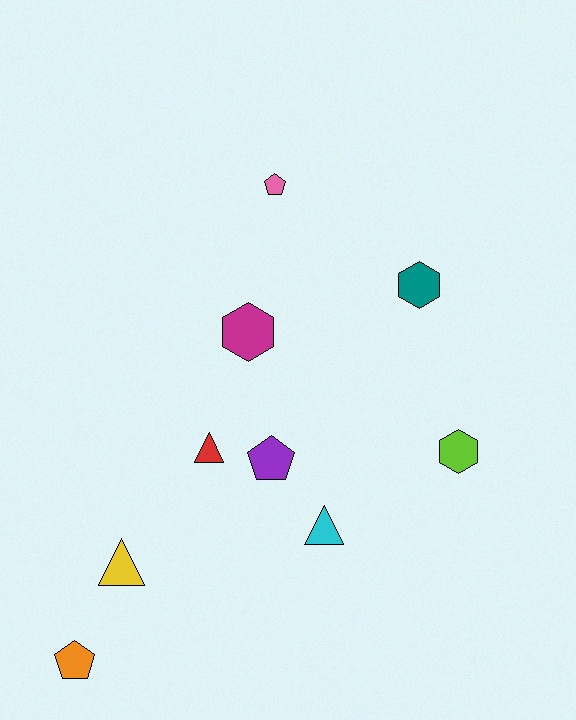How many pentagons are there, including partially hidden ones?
There are 3 pentagons.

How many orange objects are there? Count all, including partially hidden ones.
There is 1 orange object.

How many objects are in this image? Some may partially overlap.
There are 9 objects.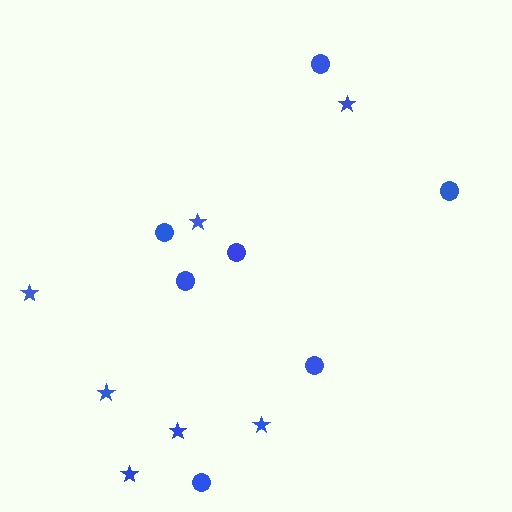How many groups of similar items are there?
There are 2 groups: one group of stars (7) and one group of circles (7).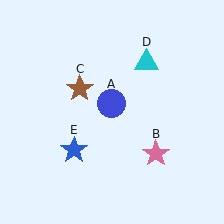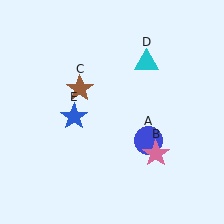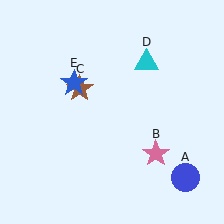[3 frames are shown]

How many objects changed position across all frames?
2 objects changed position: blue circle (object A), blue star (object E).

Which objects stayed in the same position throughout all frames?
Pink star (object B) and brown star (object C) and cyan triangle (object D) remained stationary.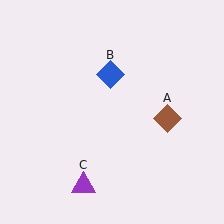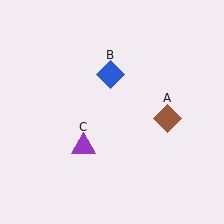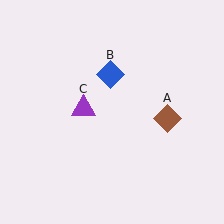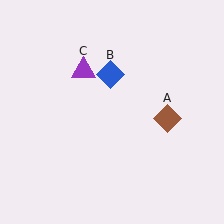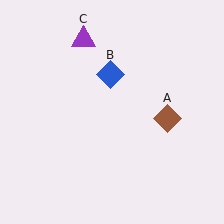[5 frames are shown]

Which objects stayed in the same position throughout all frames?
Brown diamond (object A) and blue diamond (object B) remained stationary.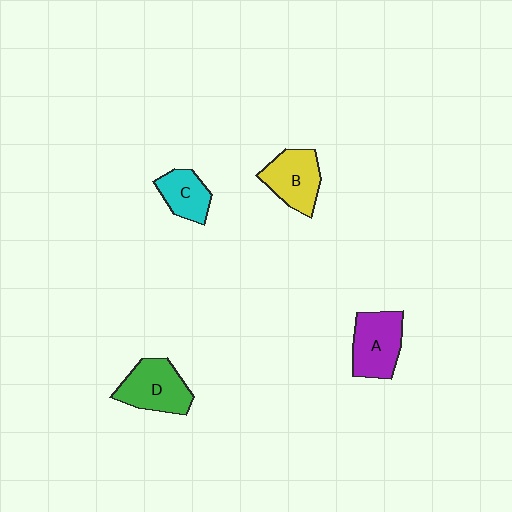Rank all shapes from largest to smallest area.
From largest to smallest: D (green), A (purple), B (yellow), C (cyan).